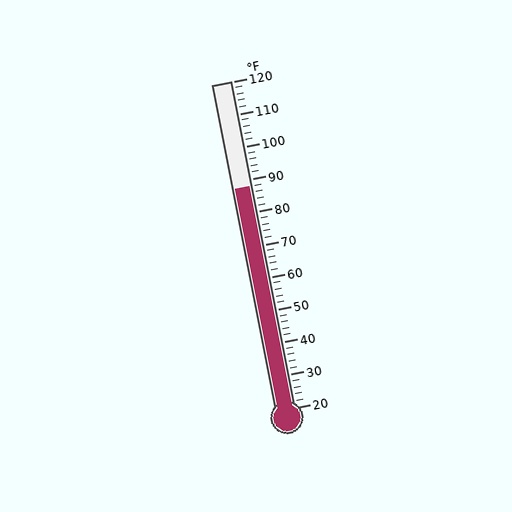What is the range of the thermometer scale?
The thermometer scale ranges from 20°F to 120°F.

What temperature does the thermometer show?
The thermometer shows approximately 88°F.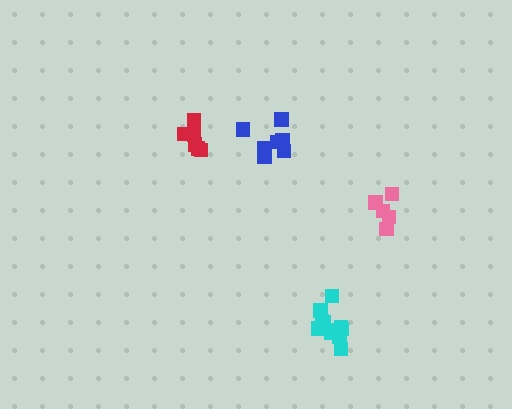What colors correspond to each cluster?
The clusters are colored: cyan, red, blue, pink.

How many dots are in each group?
Group 1: 11 dots, Group 2: 7 dots, Group 3: 7 dots, Group 4: 5 dots (30 total).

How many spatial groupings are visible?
There are 4 spatial groupings.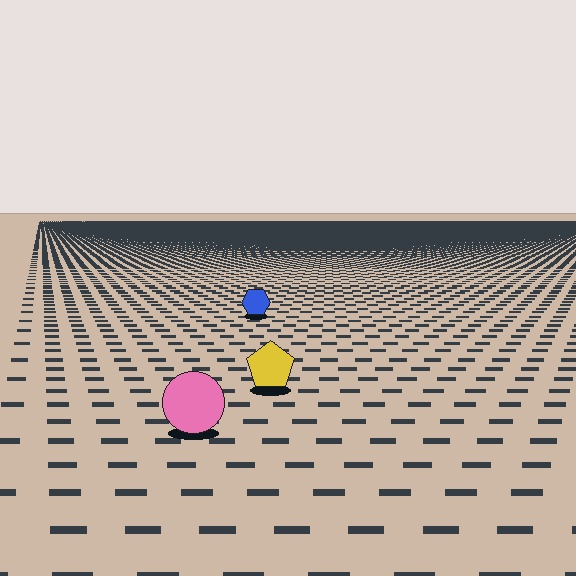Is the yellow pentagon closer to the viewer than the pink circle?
No. The pink circle is closer — you can tell from the texture gradient: the ground texture is coarser near it.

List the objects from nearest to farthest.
From nearest to farthest: the pink circle, the yellow pentagon, the blue hexagon.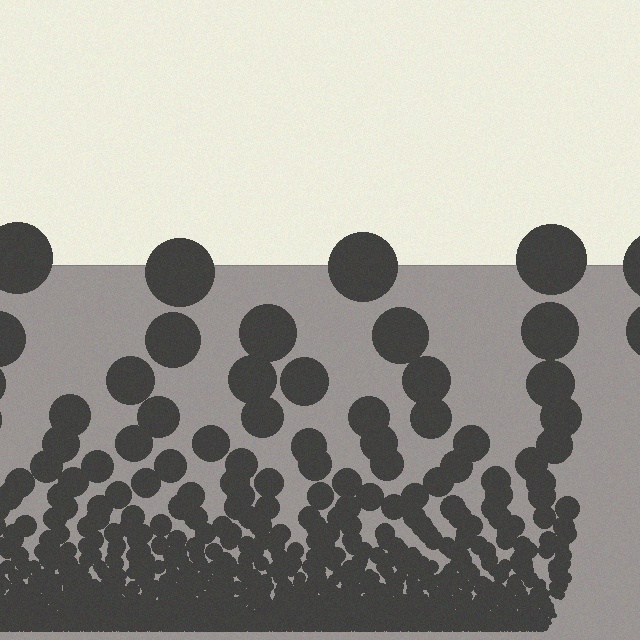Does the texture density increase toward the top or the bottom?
Density increases toward the bottom.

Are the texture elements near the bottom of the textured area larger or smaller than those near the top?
Smaller. The gradient is inverted — elements near the bottom are smaller and denser.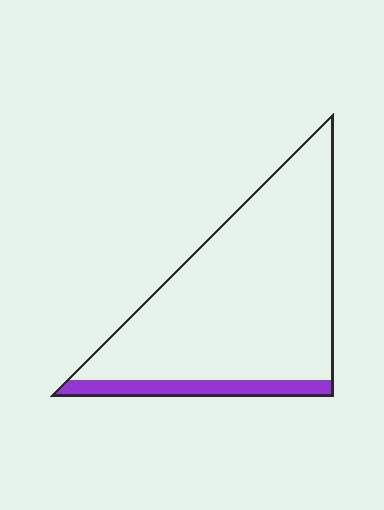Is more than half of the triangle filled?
No.